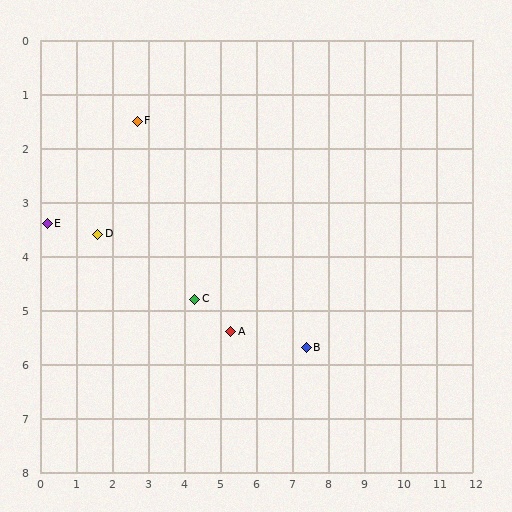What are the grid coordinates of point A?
Point A is at approximately (5.3, 5.4).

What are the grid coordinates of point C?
Point C is at approximately (4.3, 4.8).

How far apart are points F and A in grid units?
Points F and A are about 4.7 grid units apart.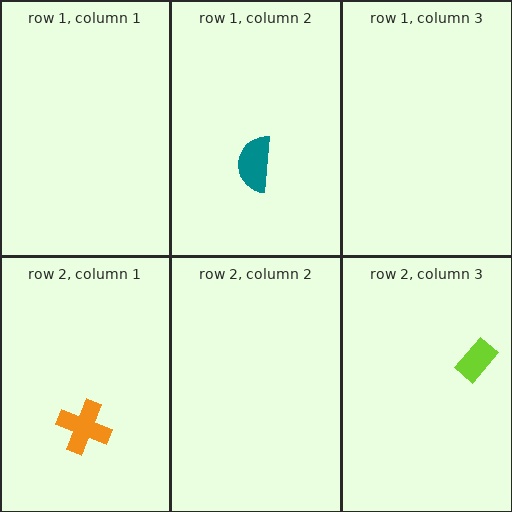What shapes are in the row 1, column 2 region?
The teal semicircle.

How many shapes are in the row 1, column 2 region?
1.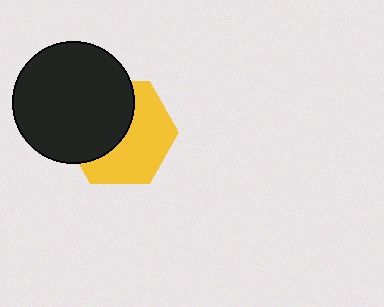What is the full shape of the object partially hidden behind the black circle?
The partially hidden object is a yellow hexagon.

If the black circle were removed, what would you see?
You would see the complete yellow hexagon.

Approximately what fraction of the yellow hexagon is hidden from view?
Roughly 47% of the yellow hexagon is hidden behind the black circle.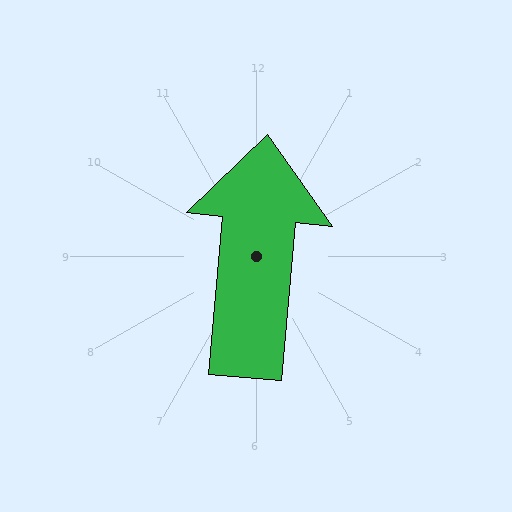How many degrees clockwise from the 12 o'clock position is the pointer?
Approximately 5 degrees.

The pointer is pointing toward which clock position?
Roughly 12 o'clock.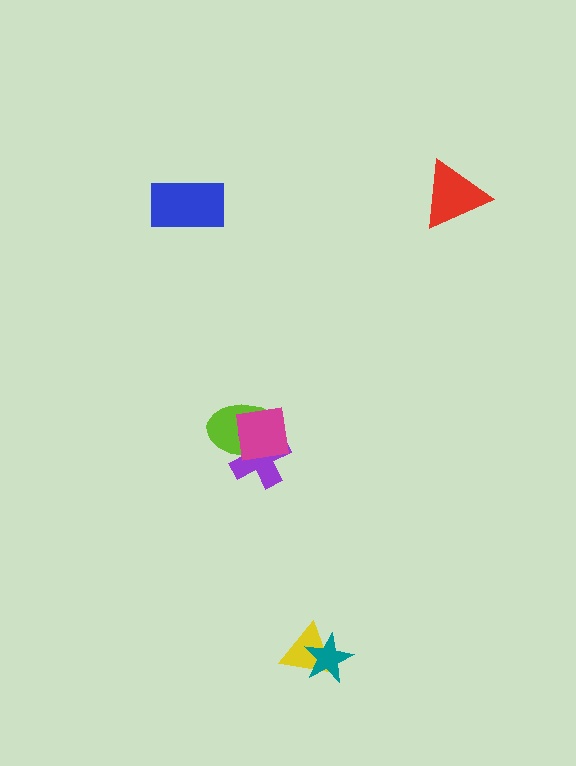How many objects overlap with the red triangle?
0 objects overlap with the red triangle.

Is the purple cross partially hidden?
Yes, it is partially covered by another shape.